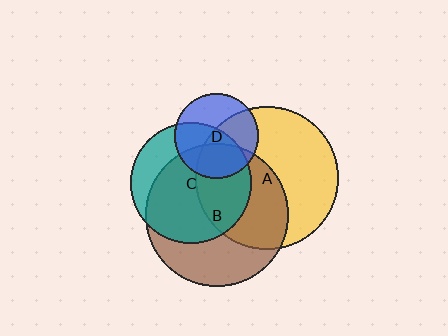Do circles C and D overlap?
Yes.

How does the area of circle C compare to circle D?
Approximately 2.0 times.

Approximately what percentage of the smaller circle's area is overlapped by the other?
Approximately 55%.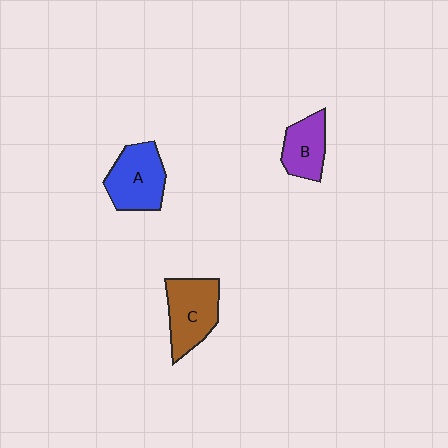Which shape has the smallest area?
Shape B (purple).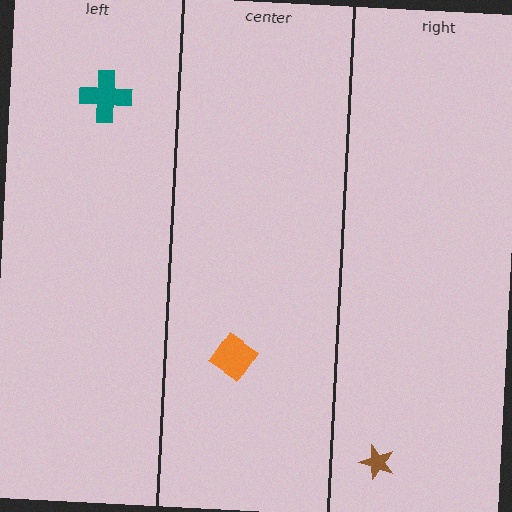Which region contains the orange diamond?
The center region.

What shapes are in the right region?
The brown star.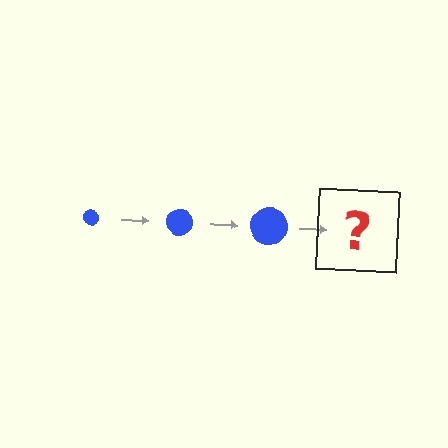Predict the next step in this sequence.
The next step is a blue circle, larger than the previous one.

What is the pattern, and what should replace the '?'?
The pattern is that the circle gets progressively larger each step. The '?' should be a blue circle, larger than the previous one.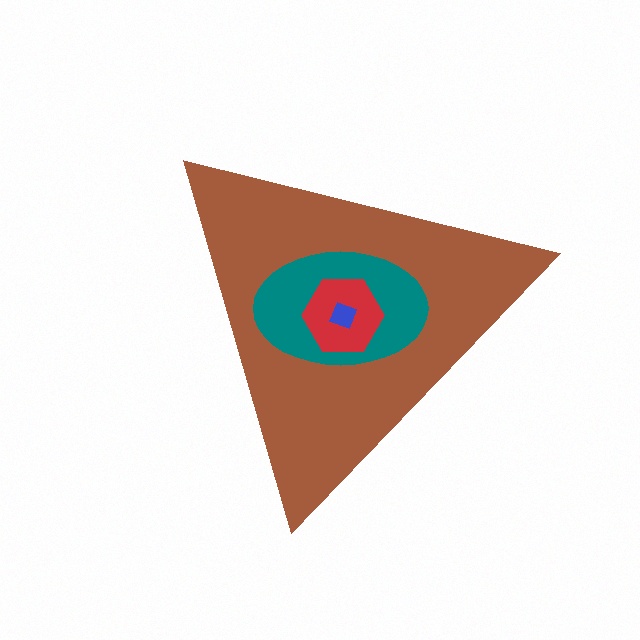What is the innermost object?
The blue square.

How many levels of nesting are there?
4.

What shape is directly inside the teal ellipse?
The red hexagon.